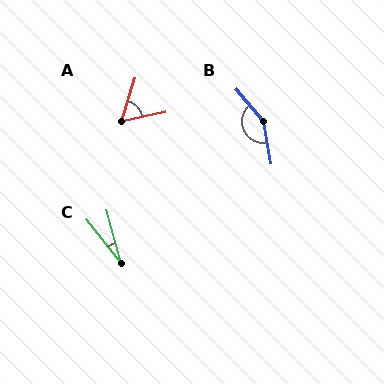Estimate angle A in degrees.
Approximately 61 degrees.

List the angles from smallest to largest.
C (23°), A (61°), B (150°).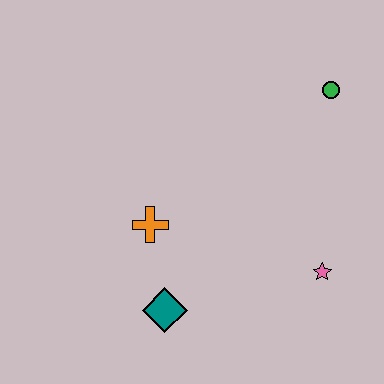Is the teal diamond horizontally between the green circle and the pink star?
No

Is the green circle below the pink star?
No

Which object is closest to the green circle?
The pink star is closest to the green circle.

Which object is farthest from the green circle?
The teal diamond is farthest from the green circle.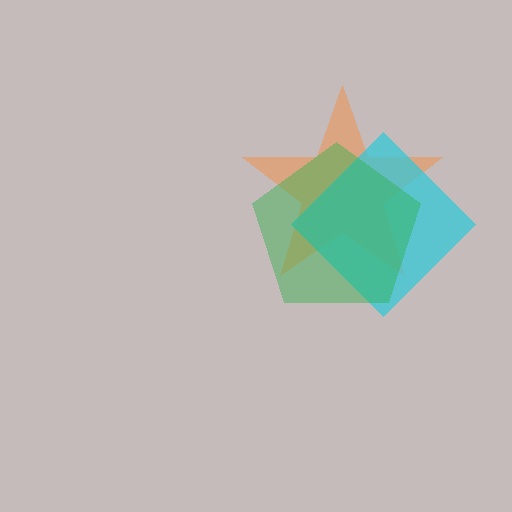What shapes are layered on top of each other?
The layered shapes are: an orange star, a cyan diamond, a green pentagon.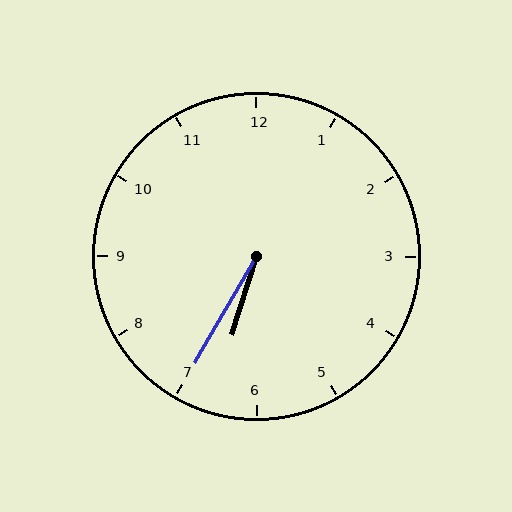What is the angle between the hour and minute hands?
Approximately 12 degrees.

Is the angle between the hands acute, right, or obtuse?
It is acute.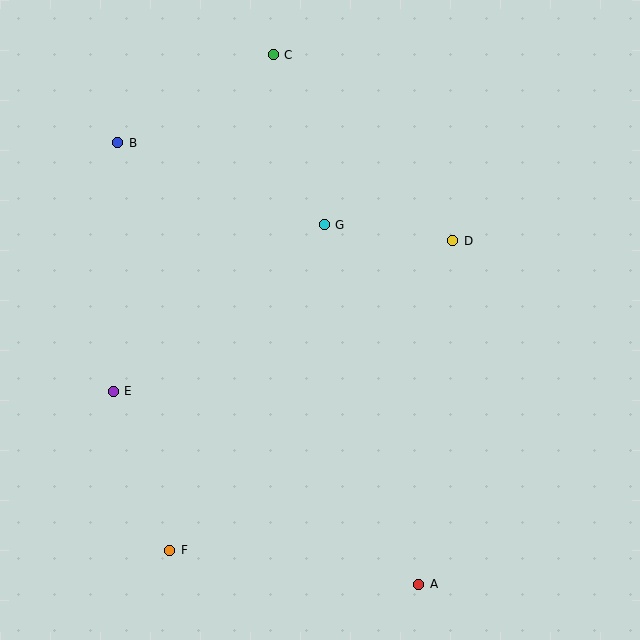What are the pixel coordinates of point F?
Point F is at (170, 550).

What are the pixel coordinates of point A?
Point A is at (419, 584).